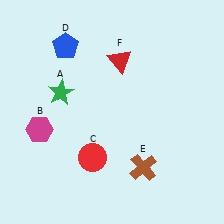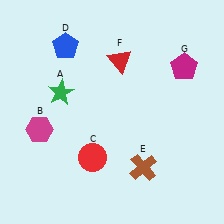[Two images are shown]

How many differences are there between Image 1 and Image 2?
There is 1 difference between the two images.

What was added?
A magenta pentagon (G) was added in Image 2.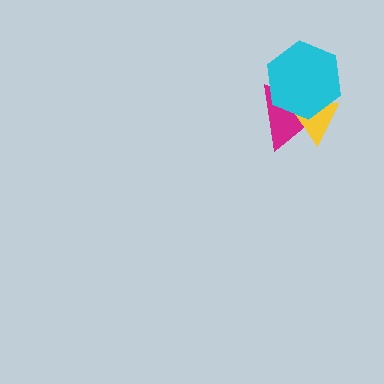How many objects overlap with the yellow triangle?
2 objects overlap with the yellow triangle.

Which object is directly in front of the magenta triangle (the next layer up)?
The yellow triangle is directly in front of the magenta triangle.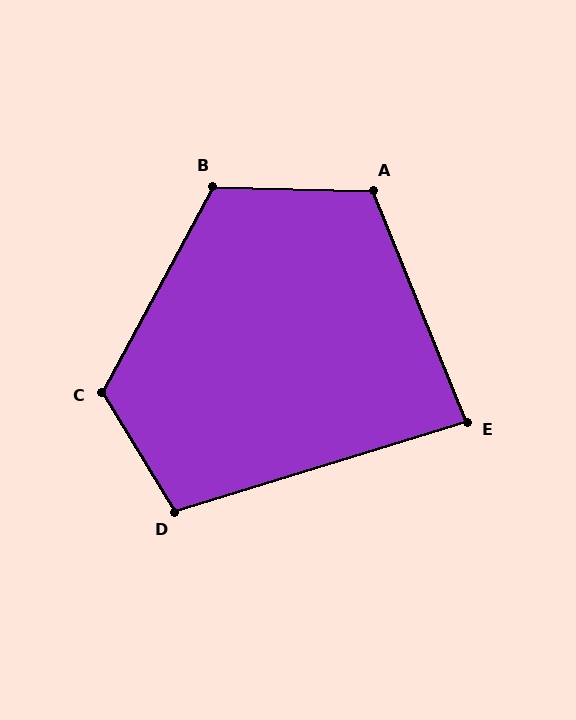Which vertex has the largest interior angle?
C, at approximately 120 degrees.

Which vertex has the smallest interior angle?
E, at approximately 85 degrees.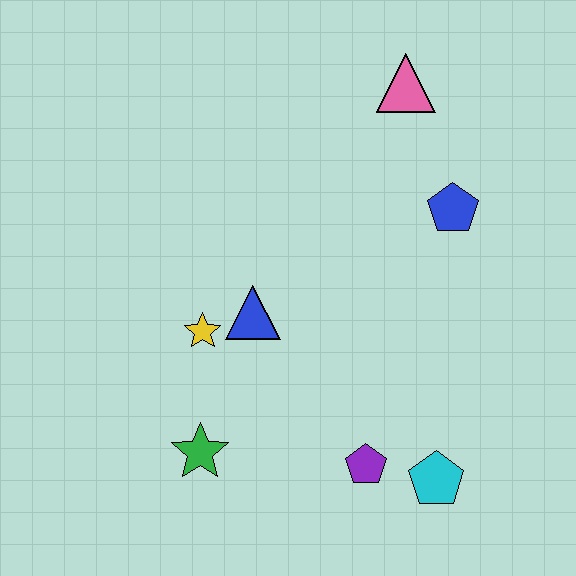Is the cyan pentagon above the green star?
No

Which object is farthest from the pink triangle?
The green star is farthest from the pink triangle.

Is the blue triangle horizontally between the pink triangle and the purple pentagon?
No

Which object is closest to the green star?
The yellow star is closest to the green star.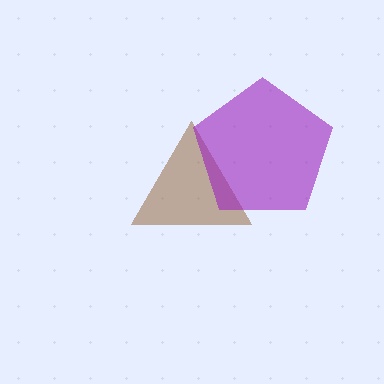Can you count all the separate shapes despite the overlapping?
Yes, there are 2 separate shapes.